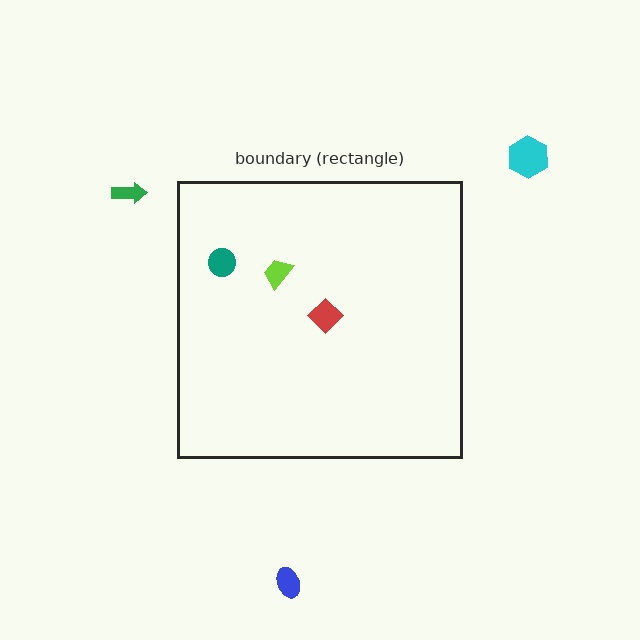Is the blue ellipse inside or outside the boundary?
Outside.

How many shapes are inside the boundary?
3 inside, 3 outside.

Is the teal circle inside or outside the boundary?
Inside.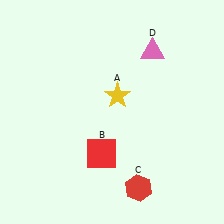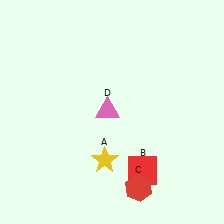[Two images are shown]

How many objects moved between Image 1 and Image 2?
3 objects moved between the two images.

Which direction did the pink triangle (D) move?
The pink triangle (D) moved down.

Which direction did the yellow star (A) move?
The yellow star (A) moved down.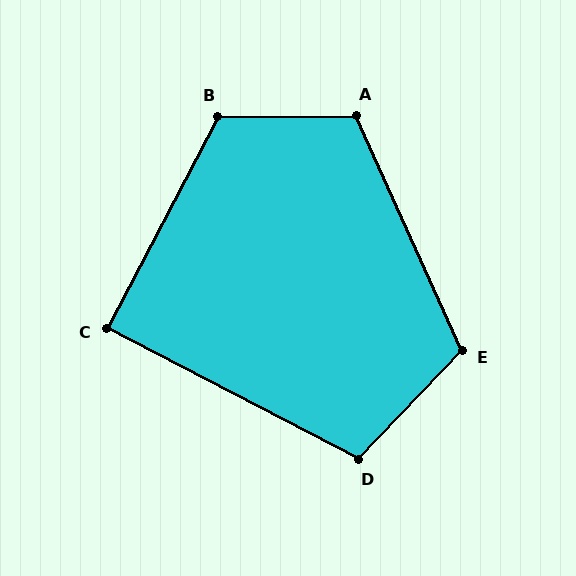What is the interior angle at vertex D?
Approximately 106 degrees (obtuse).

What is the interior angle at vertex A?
Approximately 114 degrees (obtuse).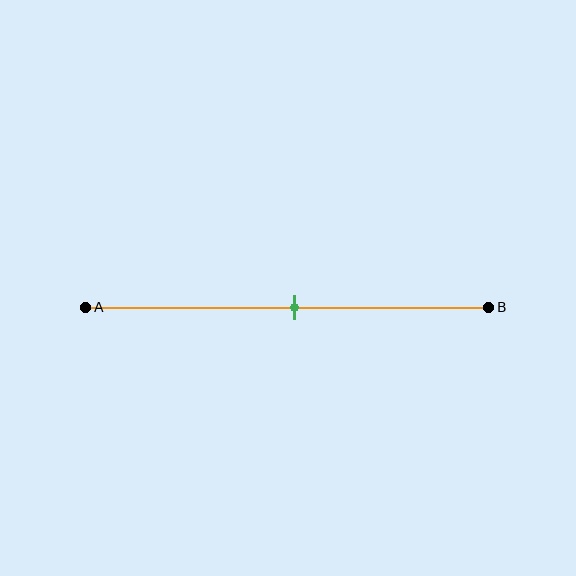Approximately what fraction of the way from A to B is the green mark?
The green mark is approximately 50% of the way from A to B.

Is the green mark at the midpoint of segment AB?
Yes, the mark is approximately at the midpoint.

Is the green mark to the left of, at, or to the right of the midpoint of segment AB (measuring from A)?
The green mark is approximately at the midpoint of segment AB.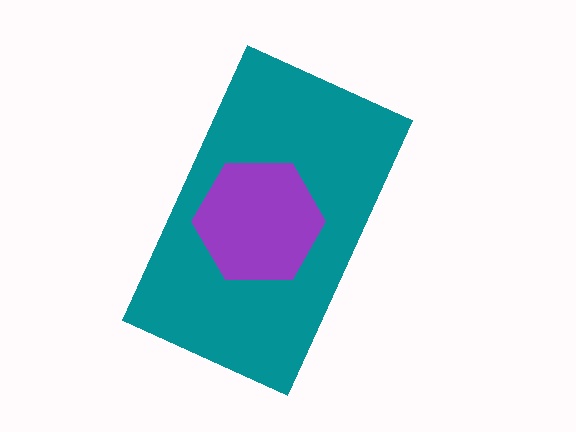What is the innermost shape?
The purple hexagon.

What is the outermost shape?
The teal rectangle.